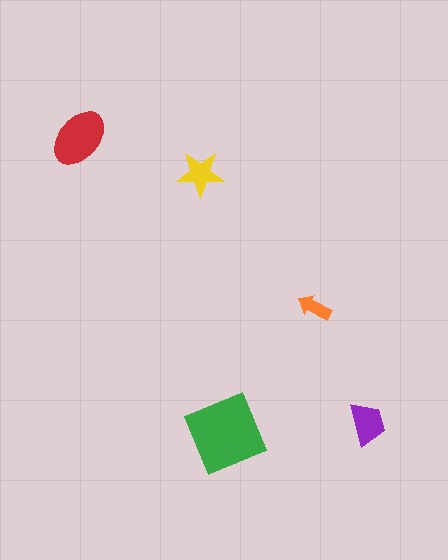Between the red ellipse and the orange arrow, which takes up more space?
The red ellipse.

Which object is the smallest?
The orange arrow.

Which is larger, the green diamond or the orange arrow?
The green diamond.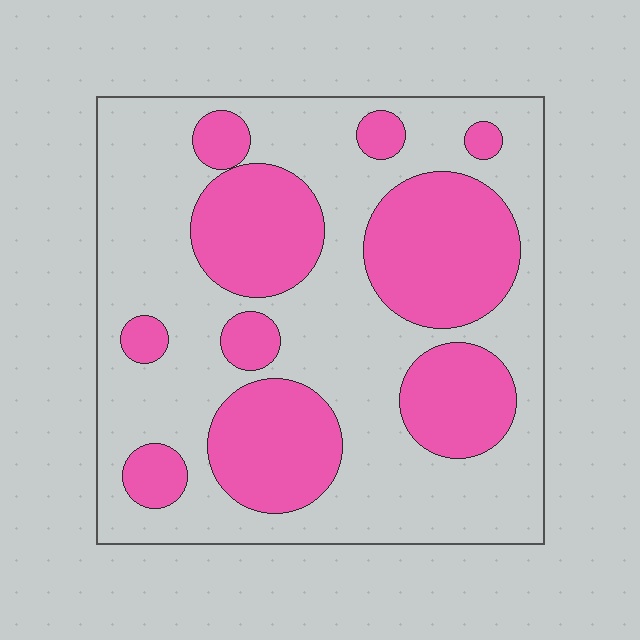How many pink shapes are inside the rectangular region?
10.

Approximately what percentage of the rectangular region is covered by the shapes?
Approximately 35%.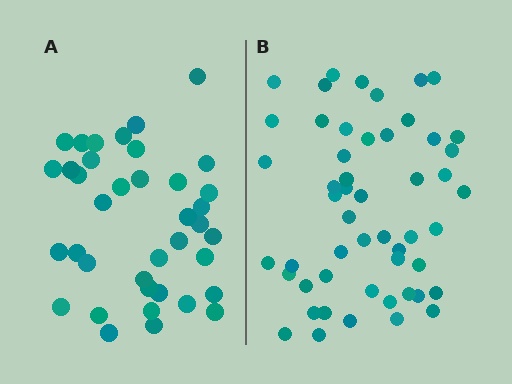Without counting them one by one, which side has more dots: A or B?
Region B (the right region) has more dots.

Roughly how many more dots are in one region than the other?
Region B has approximately 15 more dots than region A.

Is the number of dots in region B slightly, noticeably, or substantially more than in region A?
Region B has noticeably more, but not dramatically so. The ratio is roughly 1.4 to 1.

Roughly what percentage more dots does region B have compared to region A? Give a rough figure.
About 35% more.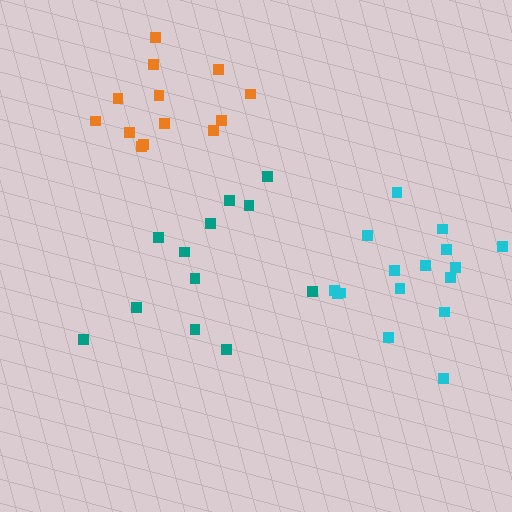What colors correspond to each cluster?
The clusters are colored: teal, cyan, orange.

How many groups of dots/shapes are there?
There are 3 groups.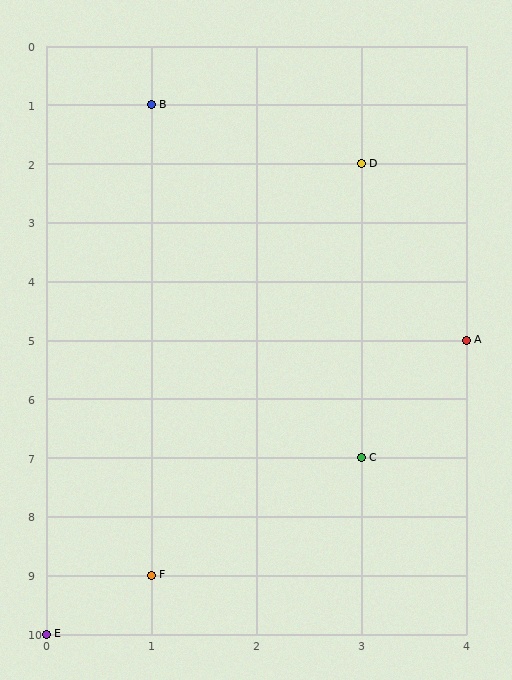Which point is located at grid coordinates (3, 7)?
Point C is at (3, 7).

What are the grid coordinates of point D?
Point D is at grid coordinates (3, 2).